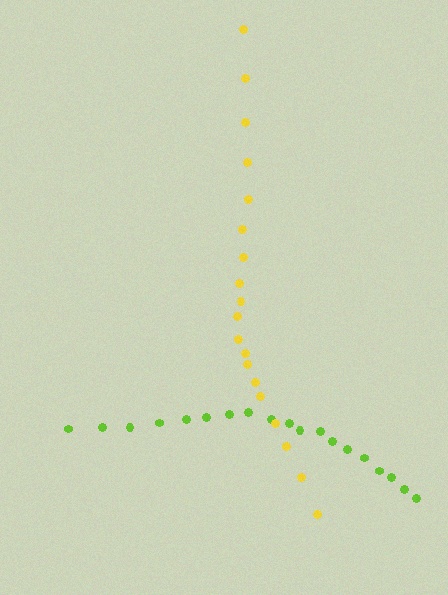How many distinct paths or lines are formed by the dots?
There are 2 distinct paths.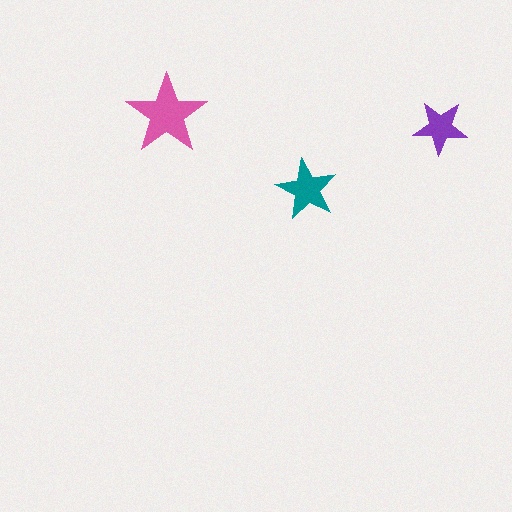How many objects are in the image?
There are 3 objects in the image.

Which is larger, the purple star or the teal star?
The teal one.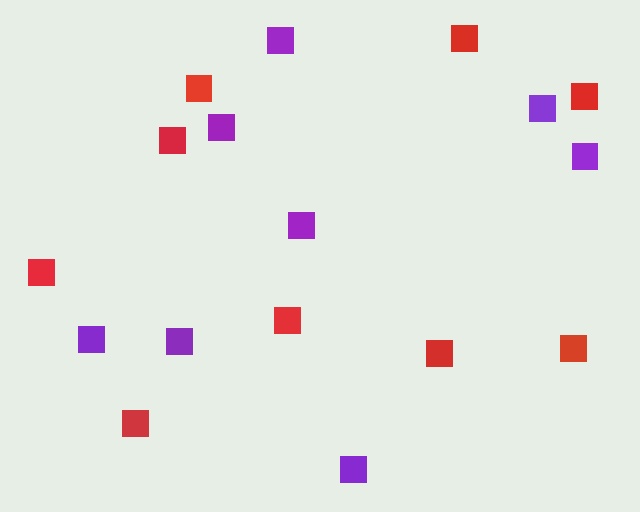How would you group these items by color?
There are 2 groups: one group of purple squares (8) and one group of red squares (9).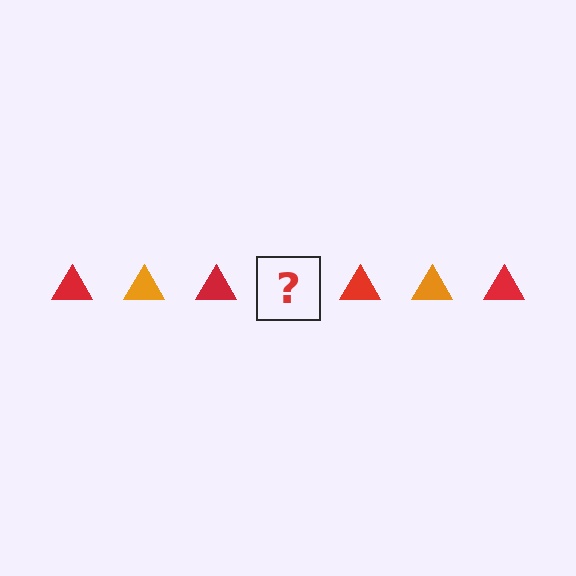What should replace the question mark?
The question mark should be replaced with an orange triangle.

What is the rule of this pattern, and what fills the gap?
The rule is that the pattern cycles through red, orange triangles. The gap should be filled with an orange triangle.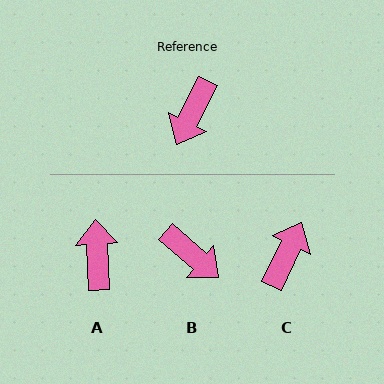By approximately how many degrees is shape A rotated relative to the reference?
Approximately 150 degrees clockwise.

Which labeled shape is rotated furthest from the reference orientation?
C, about 179 degrees away.